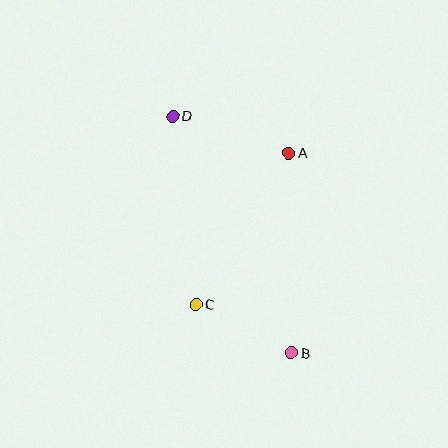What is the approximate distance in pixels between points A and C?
The distance between A and C is approximately 178 pixels.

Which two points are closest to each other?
Points B and C are closest to each other.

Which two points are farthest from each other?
Points B and D are farthest from each other.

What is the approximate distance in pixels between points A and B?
The distance between A and B is approximately 200 pixels.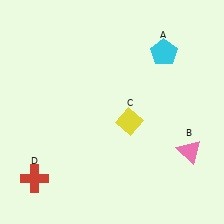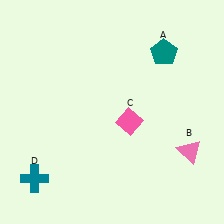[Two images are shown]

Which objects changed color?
A changed from cyan to teal. C changed from yellow to pink. D changed from red to teal.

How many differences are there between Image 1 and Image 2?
There are 3 differences between the two images.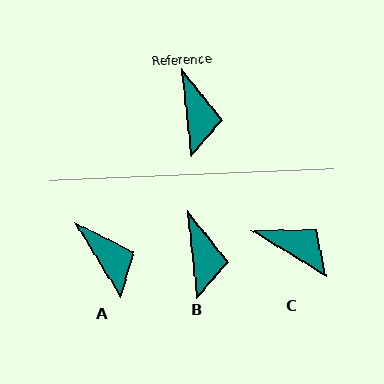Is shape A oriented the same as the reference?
No, it is off by about 25 degrees.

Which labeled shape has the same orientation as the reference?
B.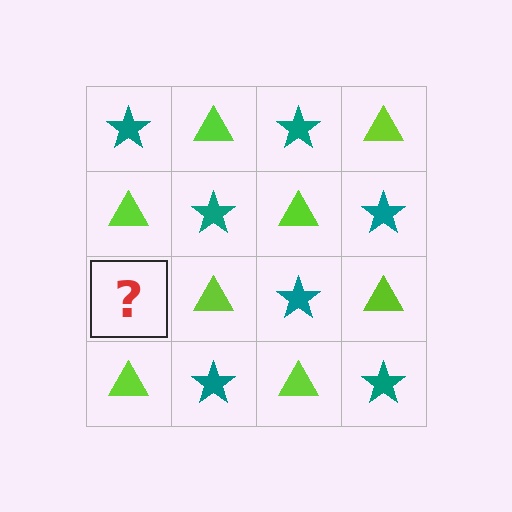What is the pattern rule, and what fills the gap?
The rule is that it alternates teal star and lime triangle in a checkerboard pattern. The gap should be filled with a teal star.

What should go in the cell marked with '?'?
The missing cell should contain a teal star.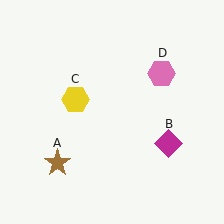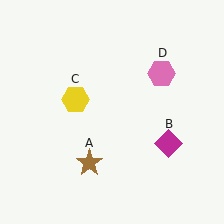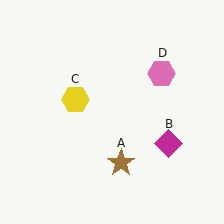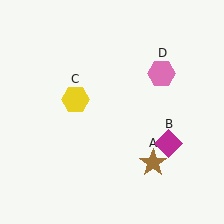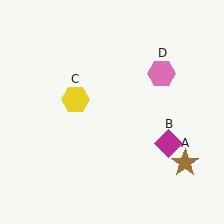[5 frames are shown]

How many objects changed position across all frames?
1 object changed position: brown star (object A).